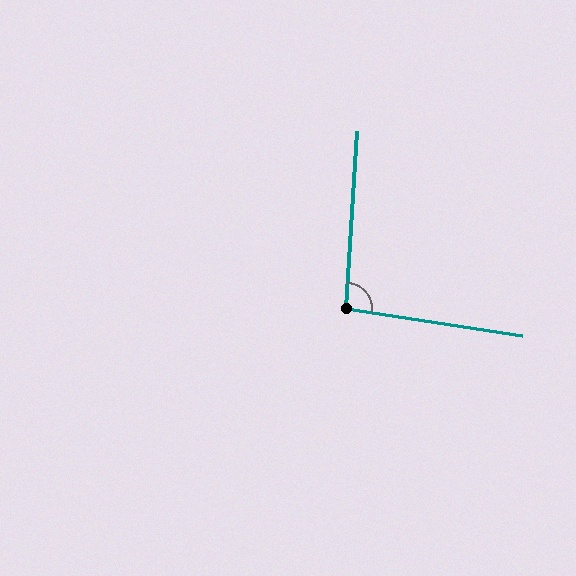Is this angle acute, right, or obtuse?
It is obtuse.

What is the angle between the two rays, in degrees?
Approximately 95 degrees.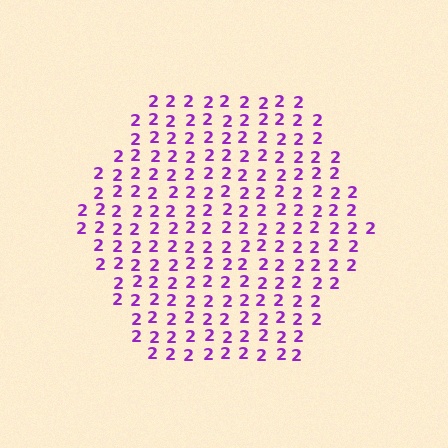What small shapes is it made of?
It is made of small digit 2's.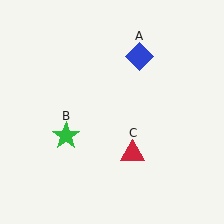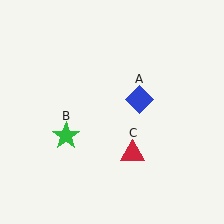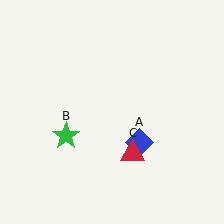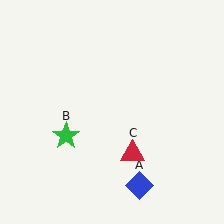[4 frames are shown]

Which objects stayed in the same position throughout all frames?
Green star (object B) and red triangle (object C) remained stationary.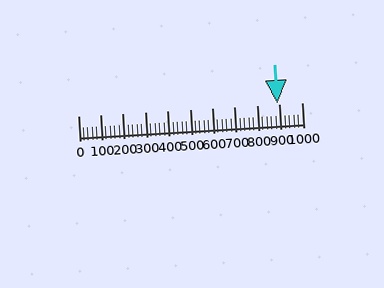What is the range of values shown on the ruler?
The ruler shows values from 0 to 1000.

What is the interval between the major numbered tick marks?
The major tick marks are spaced 100 units apart.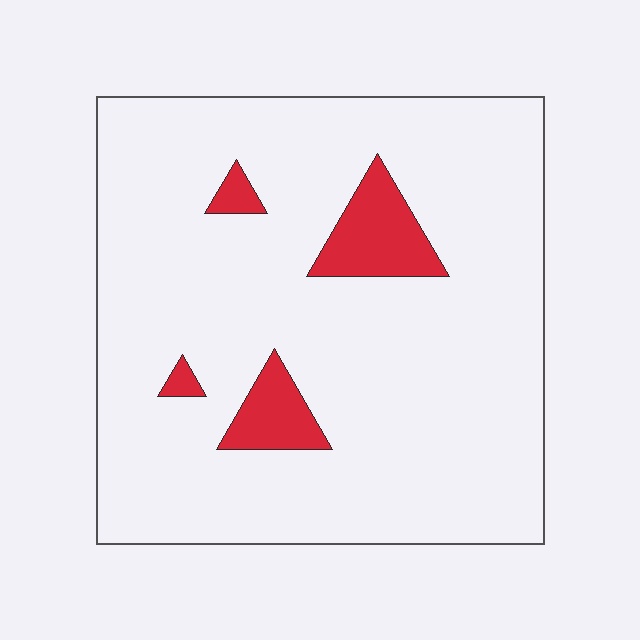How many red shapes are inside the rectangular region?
4.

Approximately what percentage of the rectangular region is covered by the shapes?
Approximately 10%.